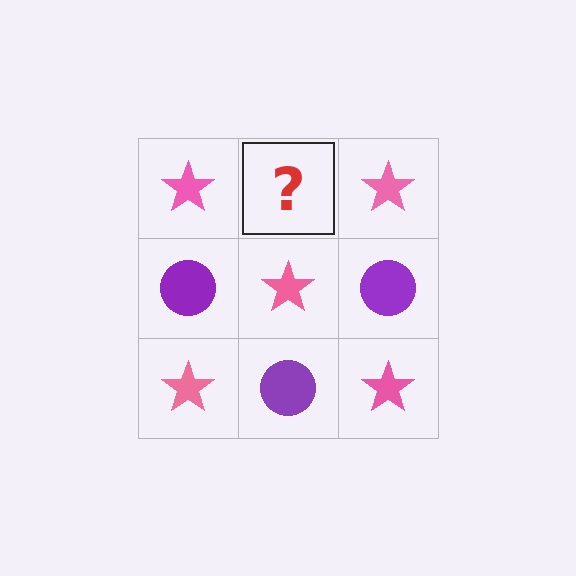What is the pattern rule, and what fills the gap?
The rule is that it alternates pink star and purple circle in a checkerboard pattern. The gap should be filled with a purple circle.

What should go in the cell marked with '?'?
The missing cell should contain a purple circle.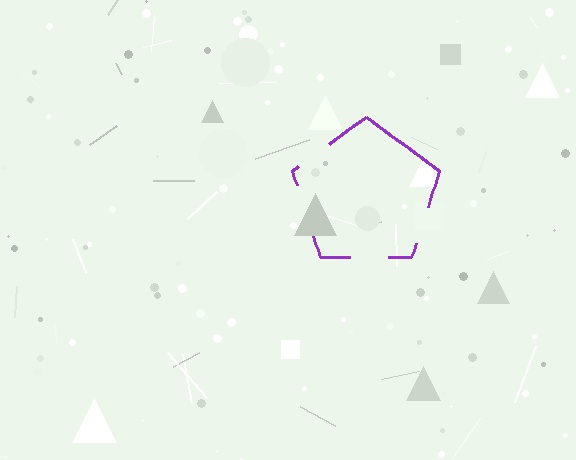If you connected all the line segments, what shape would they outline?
They would outline a pentagon.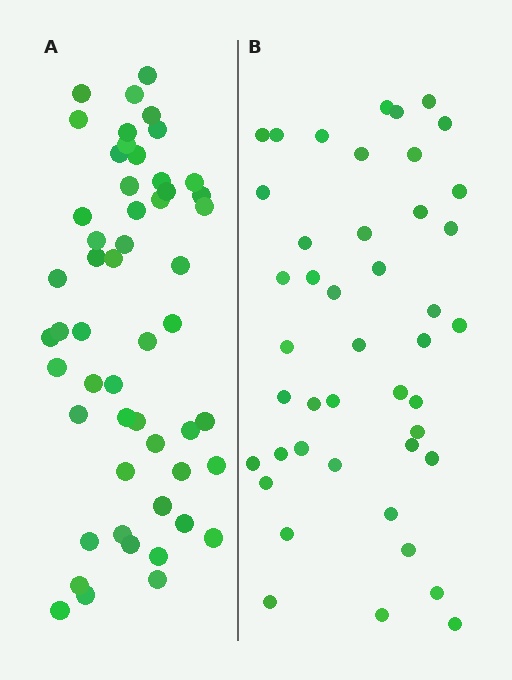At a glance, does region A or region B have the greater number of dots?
Region A (the left region) has more dots.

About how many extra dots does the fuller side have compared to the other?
Region A has roughly 8 or so more dots than region B.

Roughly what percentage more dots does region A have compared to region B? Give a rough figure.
About 20% more.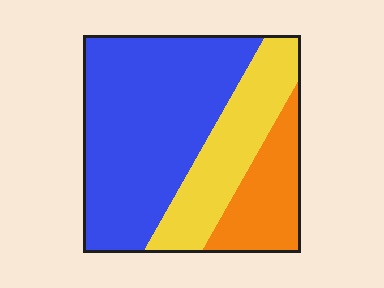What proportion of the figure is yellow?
Yellow covers about 25% of the figure.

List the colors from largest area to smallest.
From largest to smallest: blue, yellow, orange.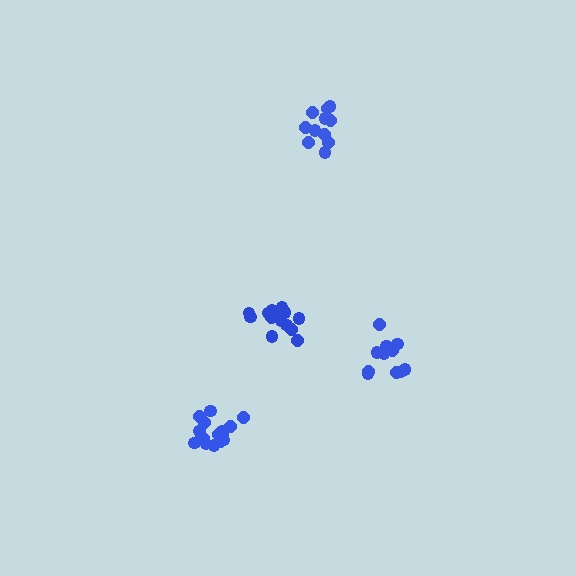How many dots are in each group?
Group 1: 12 dots, Group 2: 16 dots, Group 3: 15 dots, Group 4: 11 dots (54 total).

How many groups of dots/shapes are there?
There are 4 groups.